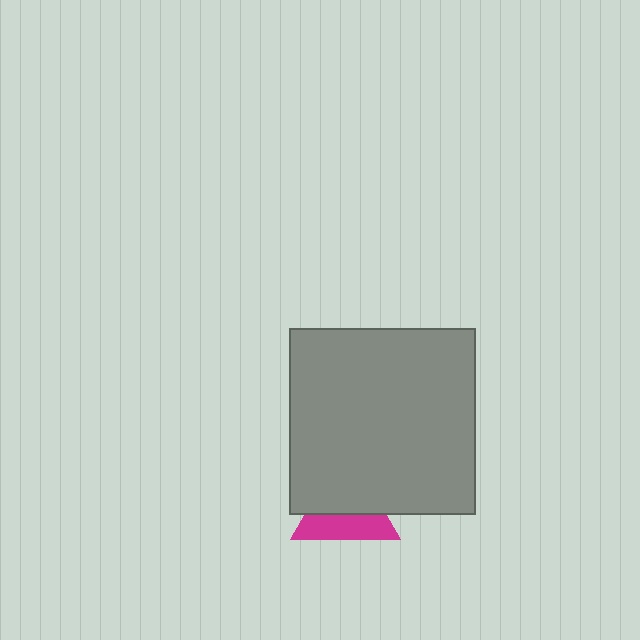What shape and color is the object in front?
The object in front is a gray square.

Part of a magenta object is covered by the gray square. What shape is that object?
It is a triangle.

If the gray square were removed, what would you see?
You would see the complete magenta triangle.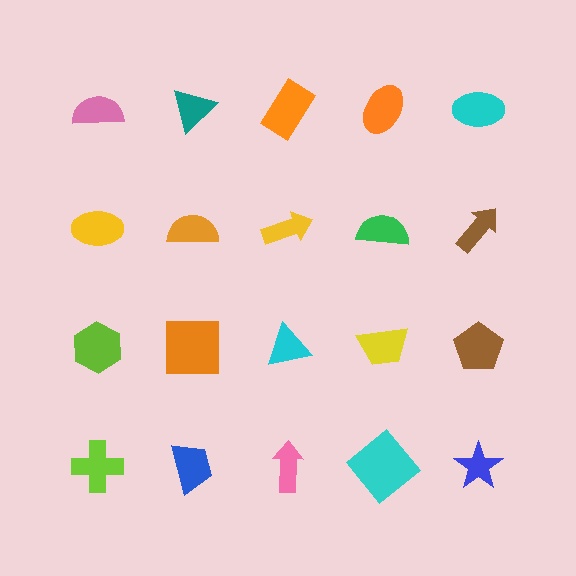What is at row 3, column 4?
A yellow trapezoid.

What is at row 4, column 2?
A blue trapezoid.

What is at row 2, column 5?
A brown arrow.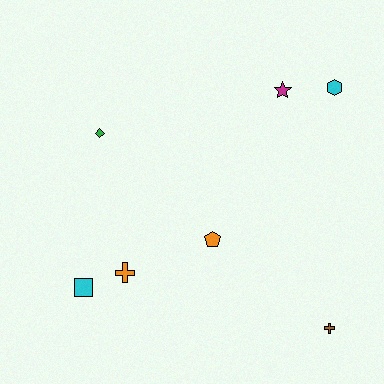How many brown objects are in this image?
There is 1 brown object.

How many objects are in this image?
There are 7 objects.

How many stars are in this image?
There is 1 star.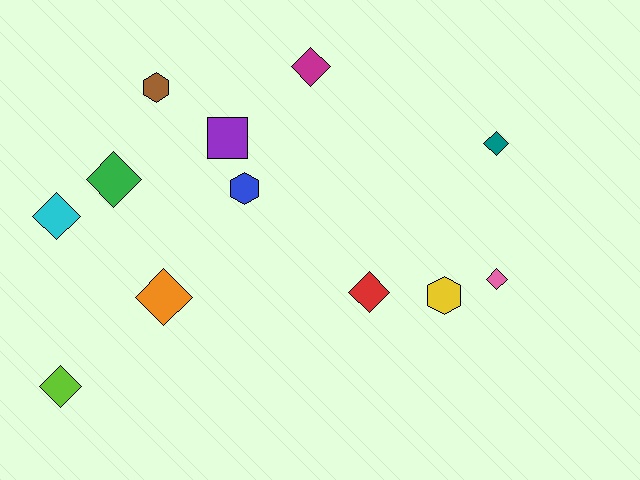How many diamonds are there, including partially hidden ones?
There are 8 diamonds.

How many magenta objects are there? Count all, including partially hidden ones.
There is 1 magenta object.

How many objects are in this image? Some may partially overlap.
There are 12 objects.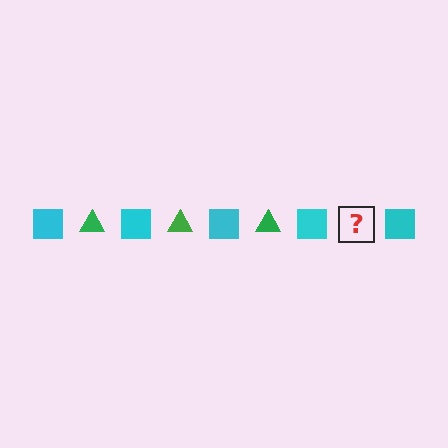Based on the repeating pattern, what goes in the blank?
The blank should be a green triangle.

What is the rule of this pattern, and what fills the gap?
The rule is that the pattern alternates between cyan square and green triangle. The gap should be filled with a green triangle.